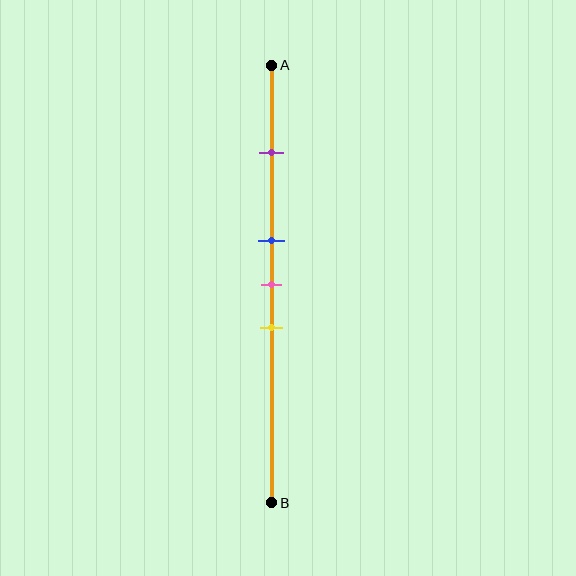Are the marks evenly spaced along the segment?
No, the marks are not evenly spaced.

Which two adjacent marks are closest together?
The blue and pink marks are the closest adjacent pair.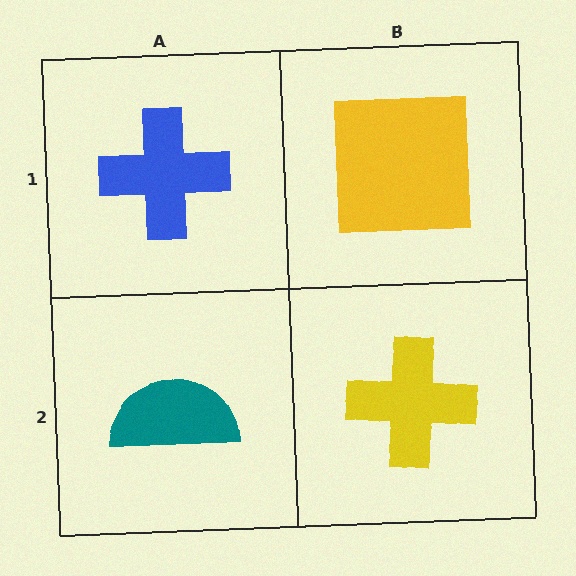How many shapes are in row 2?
2 shapes.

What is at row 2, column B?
A yellow cross.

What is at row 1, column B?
A yellow square.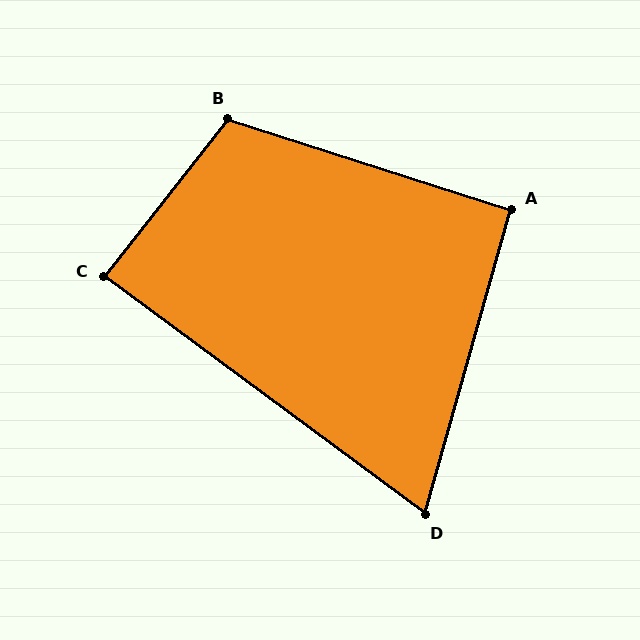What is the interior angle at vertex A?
Approximately 92 degrees (approximately right).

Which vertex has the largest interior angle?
B, at approximately 111 degrees.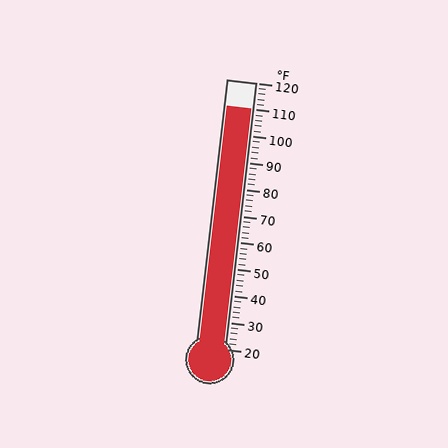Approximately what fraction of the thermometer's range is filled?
The thermometer is filled to approximately 90% of its range.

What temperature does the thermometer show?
The thermometer shows approximately 110°F.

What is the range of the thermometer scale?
The thermometer scale ranges from 20°F to 120°F.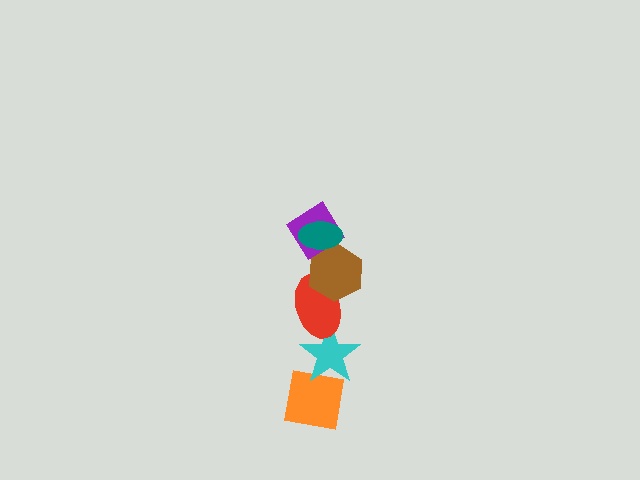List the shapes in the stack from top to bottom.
From top to bottom: the teal ellipse, the purple diamond, the brown hexagon, the red ellipse, the cyan star, the orange square.